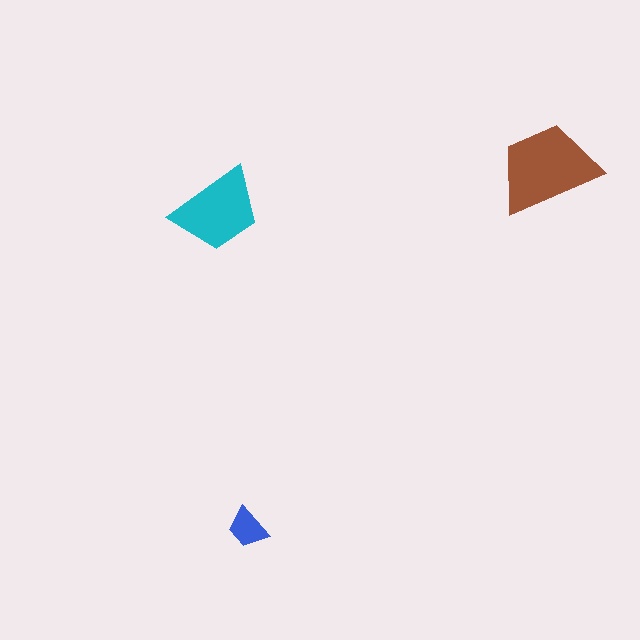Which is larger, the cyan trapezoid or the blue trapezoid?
The cyan one.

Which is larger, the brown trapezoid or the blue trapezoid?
The brown one.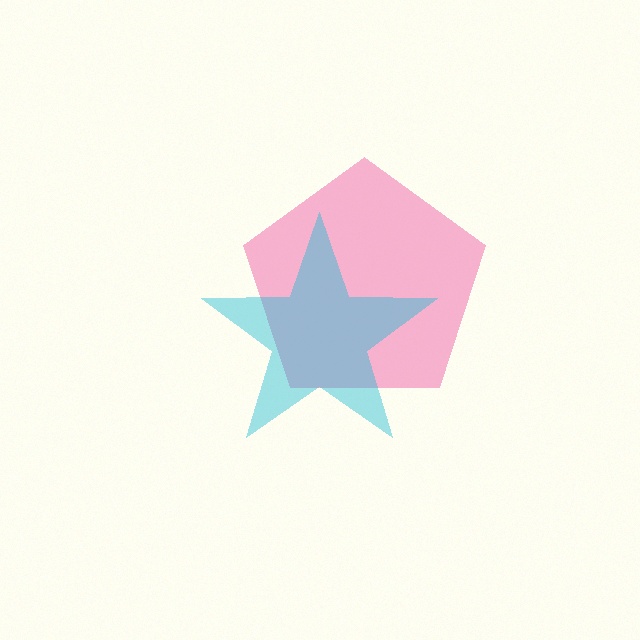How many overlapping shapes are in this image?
There are 2 overlapping shapes in the image.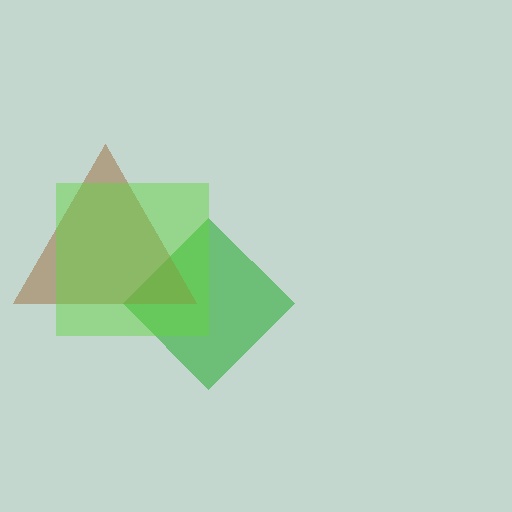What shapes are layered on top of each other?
The layered shapes are: a green diamond, a brown triangle, a lime square.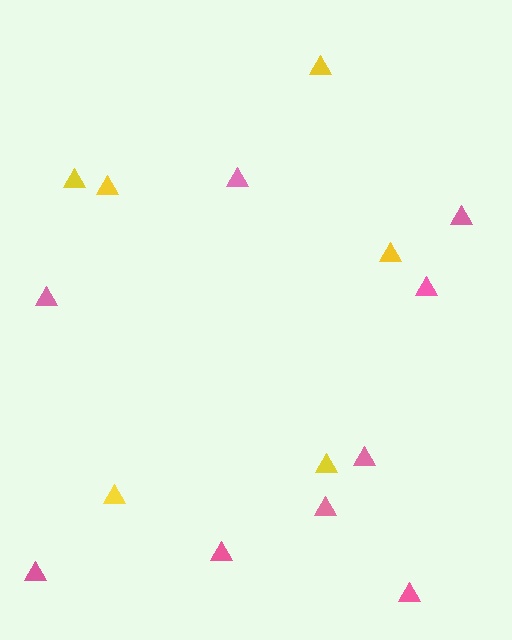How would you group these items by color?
There are 2 groups: one group of pink triangles (9) and one group of yellow triangles (6).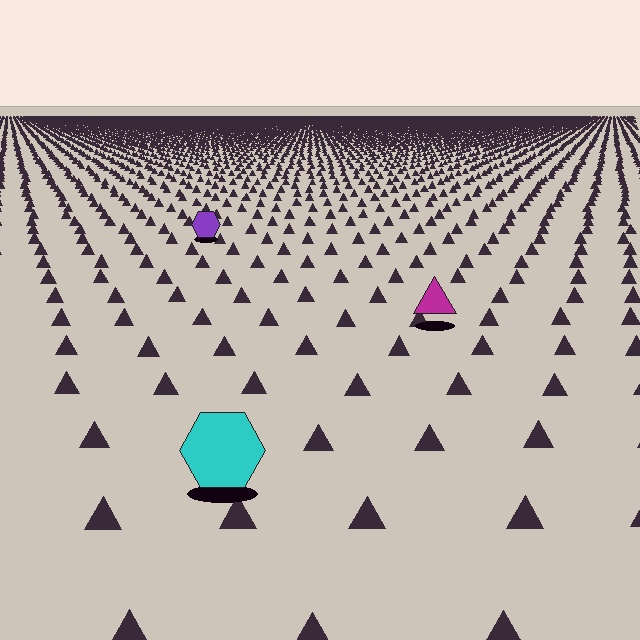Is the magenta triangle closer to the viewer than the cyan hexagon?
No. The cyan hexagon is closer — you can tell from the texture gradient: the ground texture is coarser near it.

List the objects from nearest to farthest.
From nearest to farthest: the cyan hexagon, the magenta triangle, the purple hexagon.